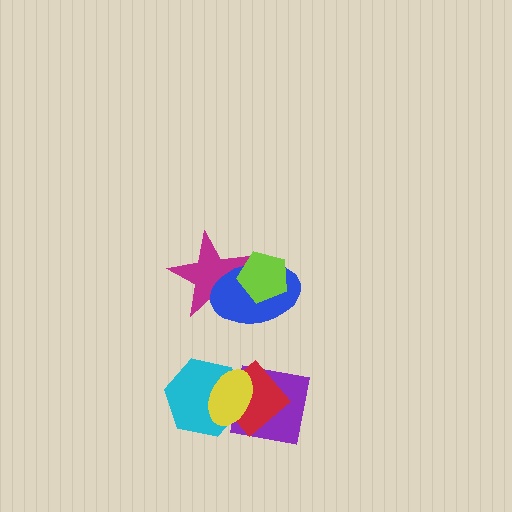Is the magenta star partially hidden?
Yes, it is partially covered by another shape.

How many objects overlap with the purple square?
3 objects overlap with the purple square.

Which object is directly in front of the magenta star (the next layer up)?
The blue ellipse is directly in front of the magenta star.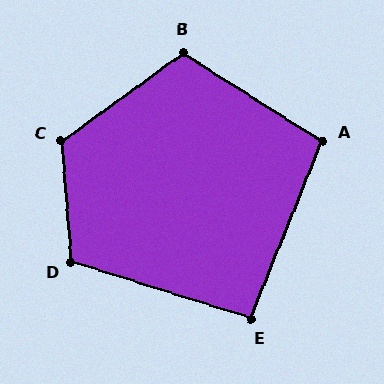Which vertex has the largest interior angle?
C, at approximately 122 degrees.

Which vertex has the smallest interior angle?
E, at approximately 94 degrees.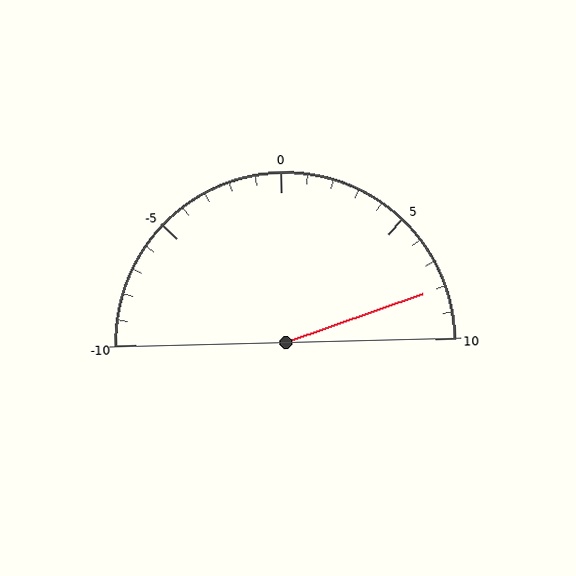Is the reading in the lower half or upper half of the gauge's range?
The reading is in the upper half of the range (-10 to 10).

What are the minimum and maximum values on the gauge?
The gauge ranges from -10 to 10.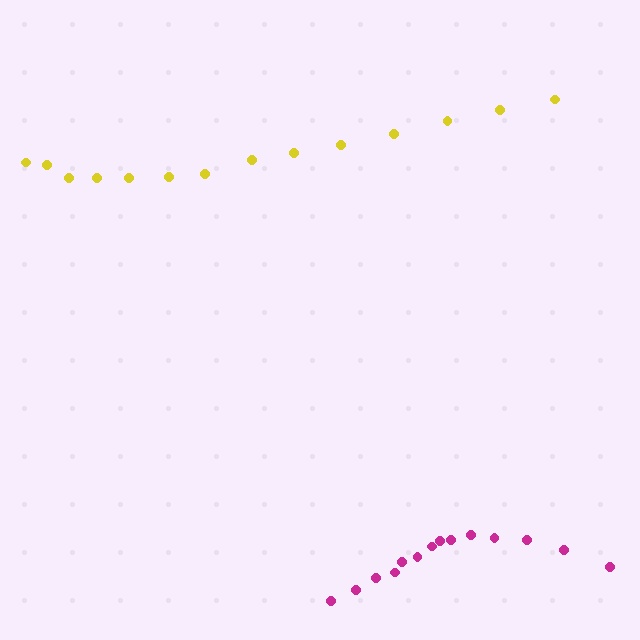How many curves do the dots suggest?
There are 2 distinct paths.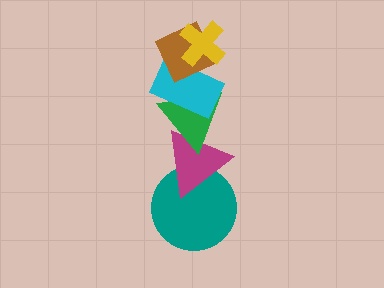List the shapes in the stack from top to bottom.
From top to bottom: the yellow cross, the brown diamond, the cyan rectangle, the green triangle, the magenta triangle, the teal circle.